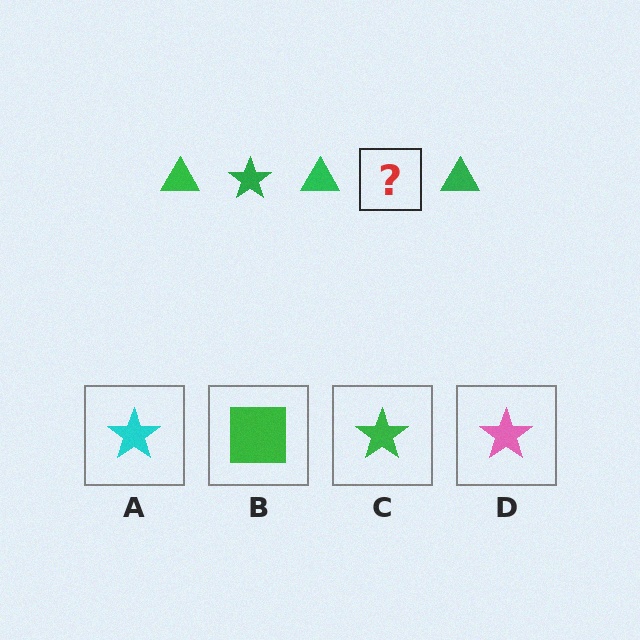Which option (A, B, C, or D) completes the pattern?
C.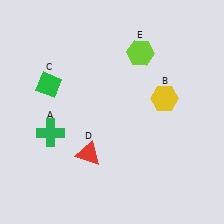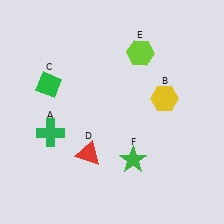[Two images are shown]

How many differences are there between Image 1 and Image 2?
There is 1 difference between the two images.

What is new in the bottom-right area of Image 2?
A green star (F) was added in the bottom-right area of Image 2.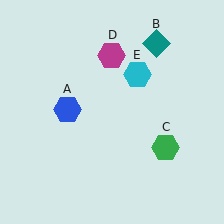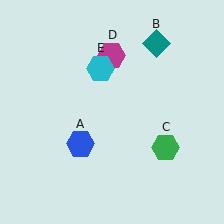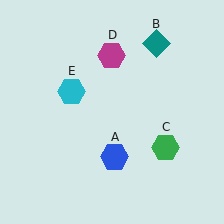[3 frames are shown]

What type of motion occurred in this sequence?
The blue hexagon (object A), cyan hexagon (object E) rotated counterclockwise around the center of the scene.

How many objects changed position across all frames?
2 objects changed position: blue hexagon (object A), cyan hexagon (object E).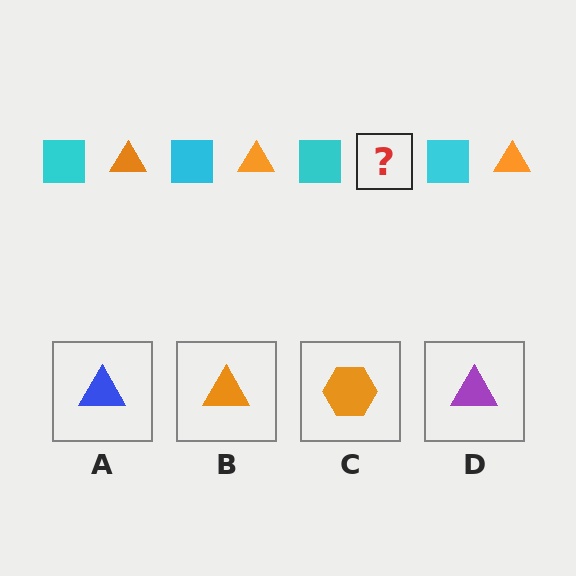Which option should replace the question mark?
Option B.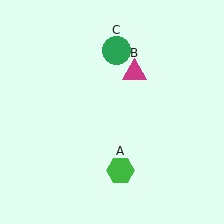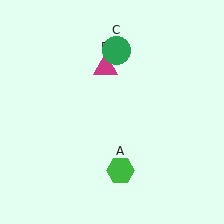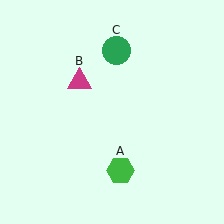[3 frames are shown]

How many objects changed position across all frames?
1 object changed position: magenta triangle (object B).